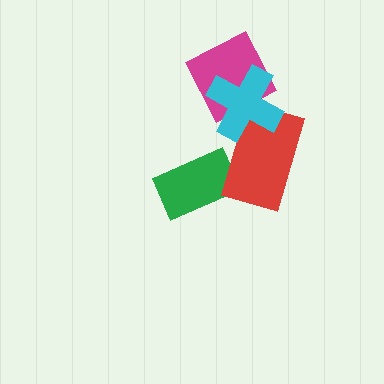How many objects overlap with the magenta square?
1 object overlaps with the magenta square.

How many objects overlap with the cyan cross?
2 objects overlap with the cyan cross.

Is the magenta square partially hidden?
Yes, it is partially covered by another shape.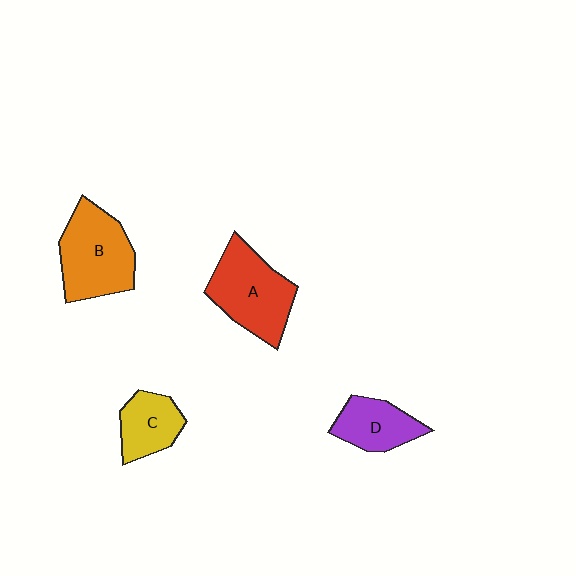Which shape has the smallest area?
Shape C (yellow).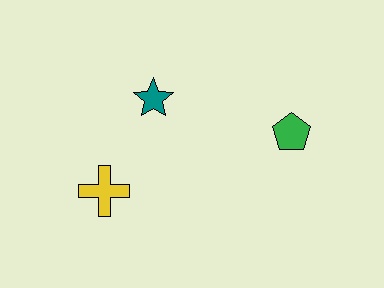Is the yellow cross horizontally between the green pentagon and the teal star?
No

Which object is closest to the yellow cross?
The teal star is closest to the yellow cross.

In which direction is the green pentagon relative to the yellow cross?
The green pentagon is to the right of the yellow cross.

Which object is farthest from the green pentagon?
The yellow cross is farthest from the green pentagon.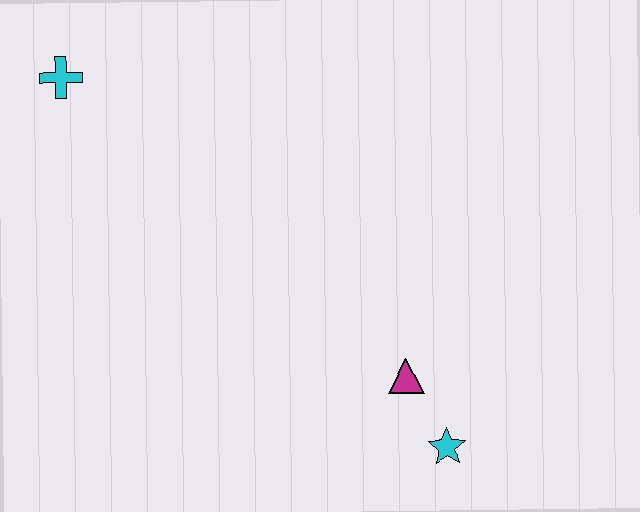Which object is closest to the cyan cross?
The magenta triangle is closest to the cyan cross.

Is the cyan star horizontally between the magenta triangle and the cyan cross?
No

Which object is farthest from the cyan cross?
The cyan star is farthest from the cyan cross.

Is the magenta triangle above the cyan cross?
No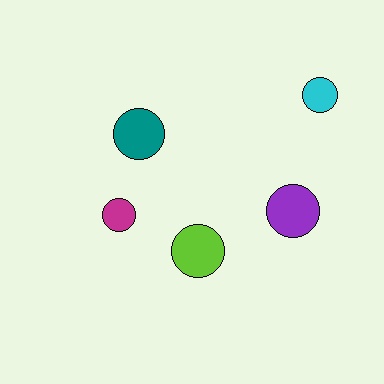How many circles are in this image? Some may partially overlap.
There are 5 circles.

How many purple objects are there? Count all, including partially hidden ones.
There is 1 purple object.